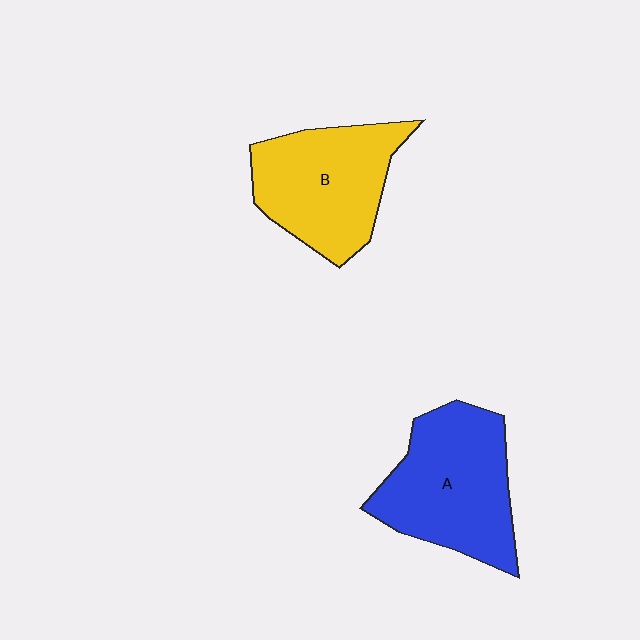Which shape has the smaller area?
Shape B (yellow).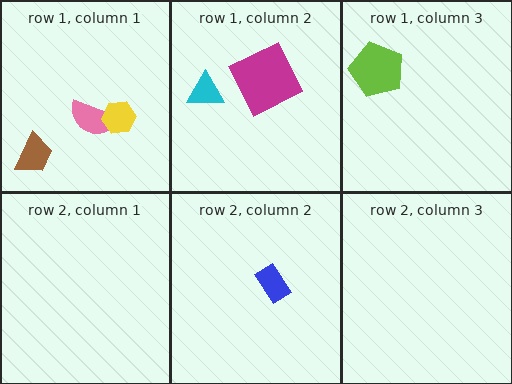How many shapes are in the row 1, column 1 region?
3.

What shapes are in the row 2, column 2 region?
The blue rectangle.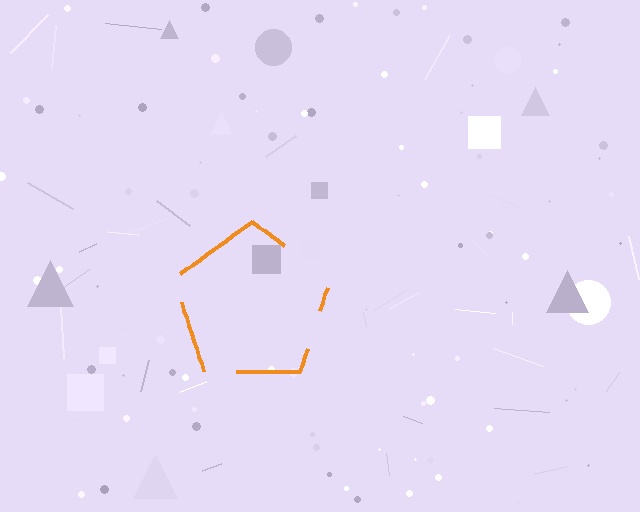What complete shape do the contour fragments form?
The contour fragments form a pentagon.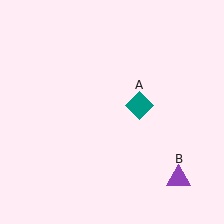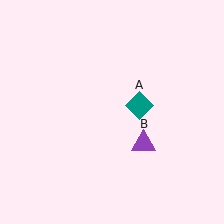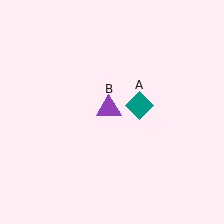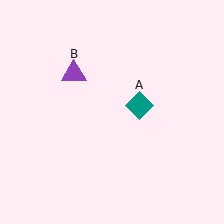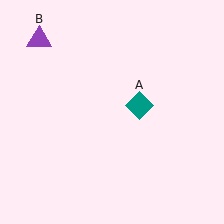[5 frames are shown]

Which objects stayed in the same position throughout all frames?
Teal diamond (object A) remained stationary.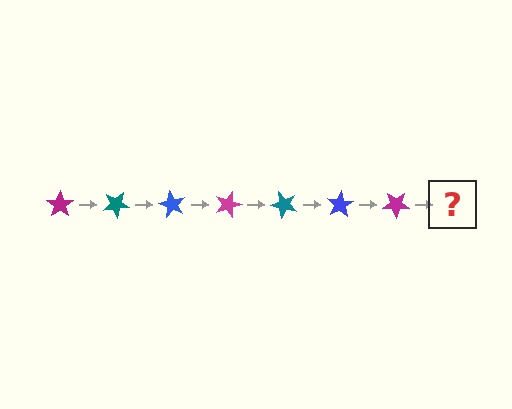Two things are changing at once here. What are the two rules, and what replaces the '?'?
The two rules are that it rotates 30 degrees each step and the color cycles through magenta, teal, and blue. The '?' should be a teal star, rotated 210 degrees from the start.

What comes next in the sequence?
The next element should be a teal star, rotated 210 degrees from the start.